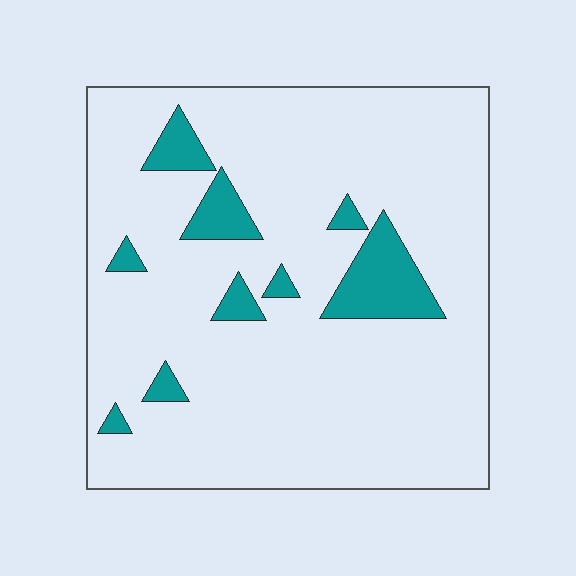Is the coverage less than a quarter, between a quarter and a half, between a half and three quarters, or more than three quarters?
Less than a quarter.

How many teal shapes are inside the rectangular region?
9.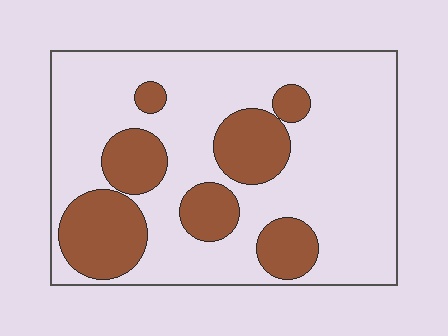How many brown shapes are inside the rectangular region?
7.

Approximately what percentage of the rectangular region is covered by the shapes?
Approximately 30%.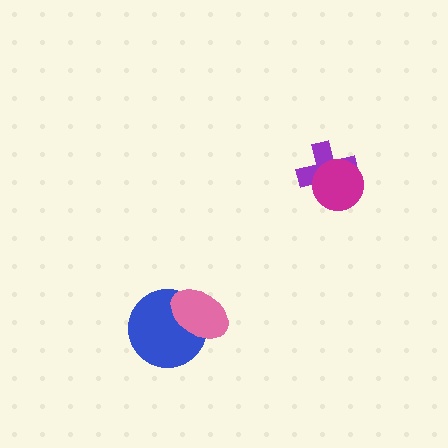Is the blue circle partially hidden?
Yes, it is partially covered by another shape.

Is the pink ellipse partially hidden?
No, no other shape covers it.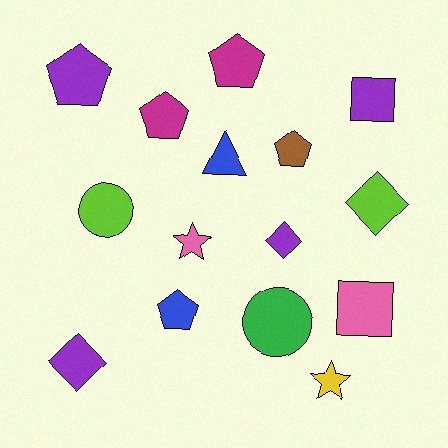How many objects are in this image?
There are 15 objects.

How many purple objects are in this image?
There are 4 purple objects.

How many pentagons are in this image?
There are 5 pentagons.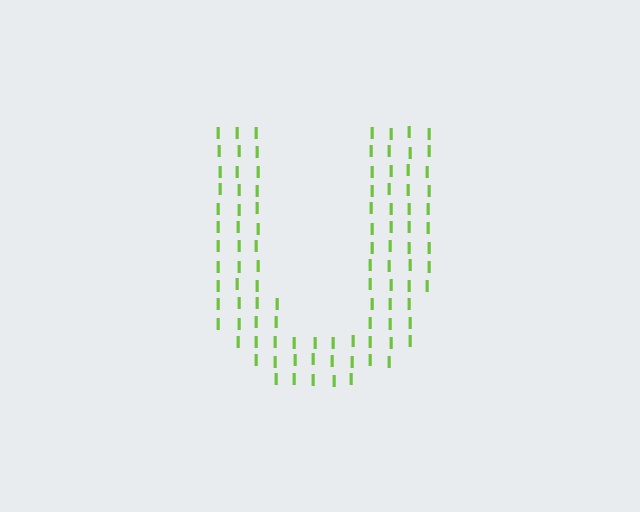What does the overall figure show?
The overall figure shows the letter U.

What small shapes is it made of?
It is made of small letter I's.